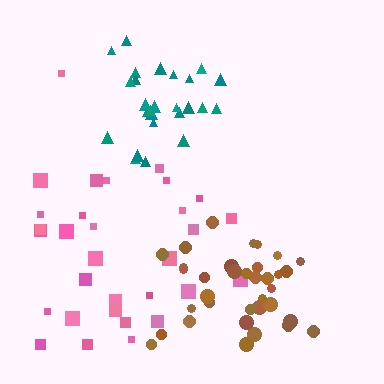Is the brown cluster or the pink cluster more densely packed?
Brown.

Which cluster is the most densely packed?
Brown.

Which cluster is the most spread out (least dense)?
Pink.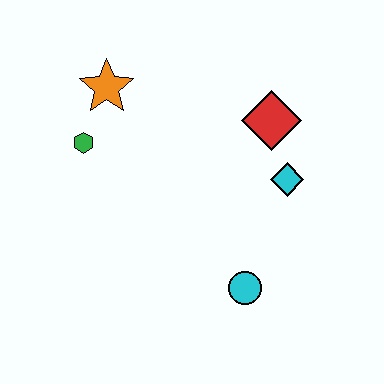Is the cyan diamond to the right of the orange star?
Yes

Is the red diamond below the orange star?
Yes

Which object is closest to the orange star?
The green hexagon is closest to the orange star.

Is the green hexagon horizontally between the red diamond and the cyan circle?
No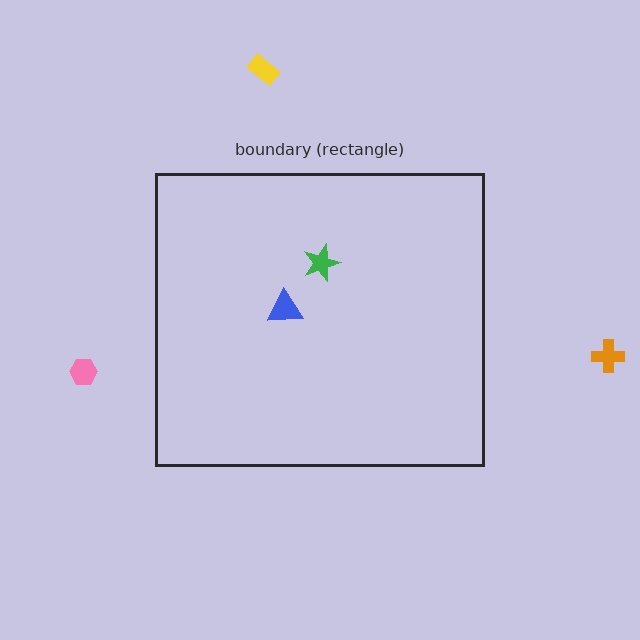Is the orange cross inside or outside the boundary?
Outside.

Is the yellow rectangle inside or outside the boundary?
Outside.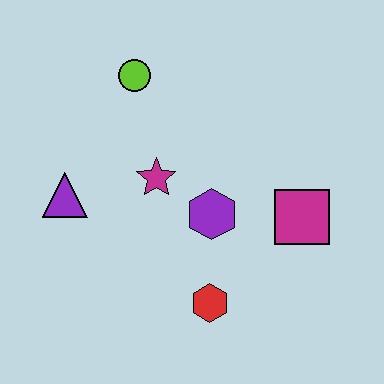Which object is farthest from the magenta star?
The magenta square is farthest from the magenta star.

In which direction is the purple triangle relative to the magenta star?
The purple triangle is to the left of the magenta star.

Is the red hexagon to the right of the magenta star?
Yes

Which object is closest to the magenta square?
The purple hexagon is closest to the magenta square.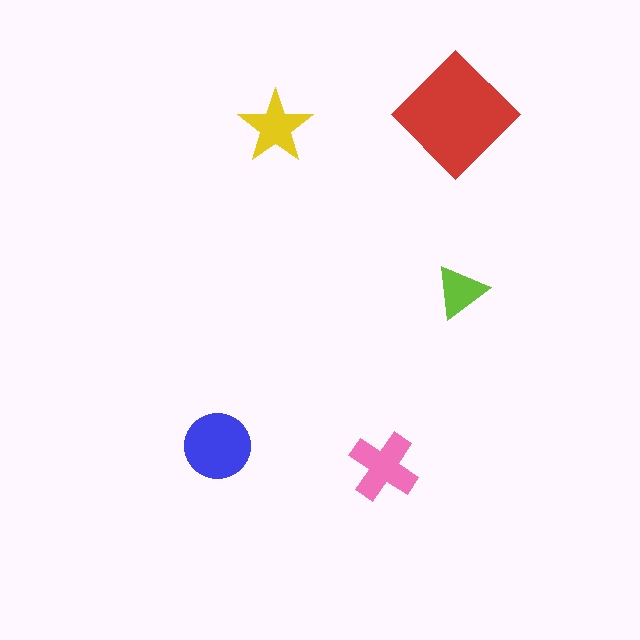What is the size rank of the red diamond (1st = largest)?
1st.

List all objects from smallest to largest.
The lime triangle, the yellow star, the pink cross, the blue circle, the red diamond.